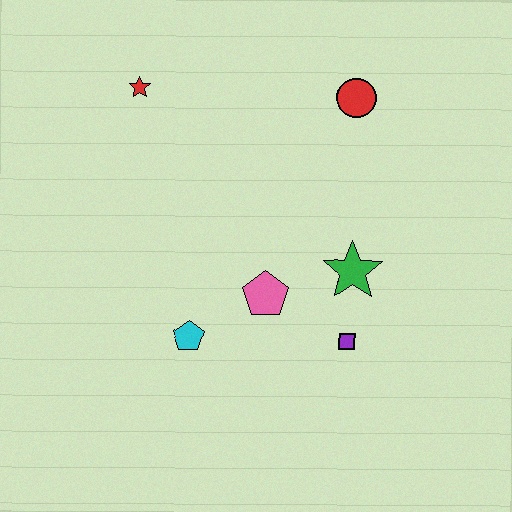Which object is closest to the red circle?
The green star is closest to the red circle.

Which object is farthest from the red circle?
The cyan pentagon is farthest from the red circle.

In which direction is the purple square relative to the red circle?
The purple square is below the red circle.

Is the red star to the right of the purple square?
No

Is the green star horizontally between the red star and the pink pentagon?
No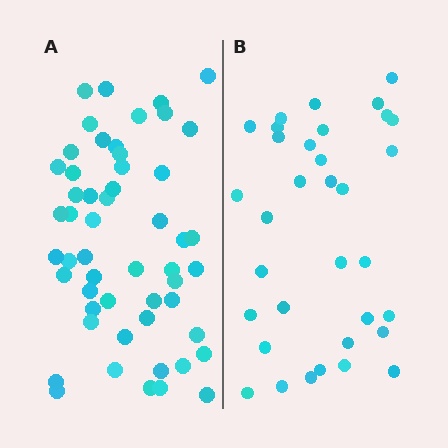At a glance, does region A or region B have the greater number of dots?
Region A (the left region) has more dots.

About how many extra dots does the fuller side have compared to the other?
Region A has approximately 20 more dots than region B.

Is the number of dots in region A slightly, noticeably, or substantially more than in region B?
Region A has substantially more. The ratio is roughly 1.6 to 1.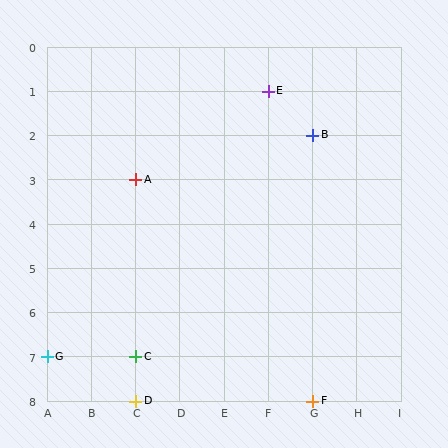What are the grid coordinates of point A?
Point A is at grid coordinates (C, 3).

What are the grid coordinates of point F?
Point F is at grid coordinates (G, 8).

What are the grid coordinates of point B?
Point B is at grid coordinates (G, 2).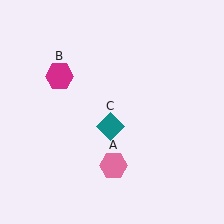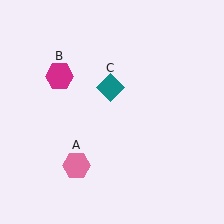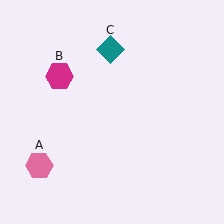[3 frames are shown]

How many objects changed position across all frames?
2 objects changed position: pink hexagon (object A), teal diamond (object C).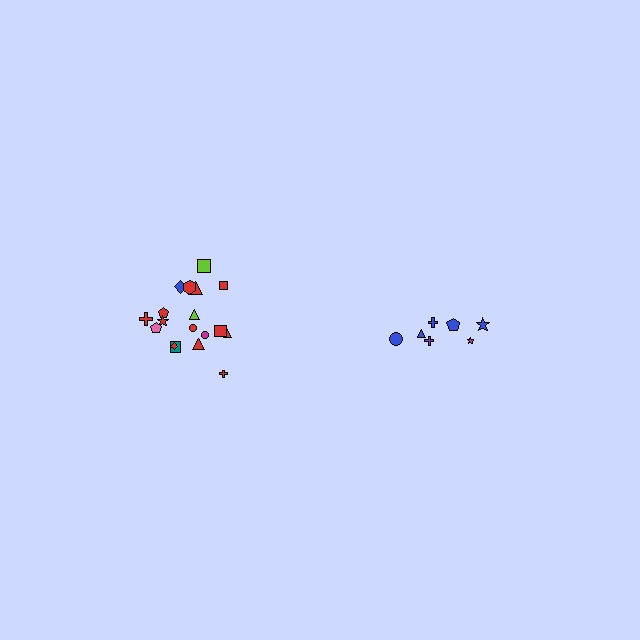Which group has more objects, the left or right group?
The left group.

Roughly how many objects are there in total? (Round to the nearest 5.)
Roughly 25 objects in total.